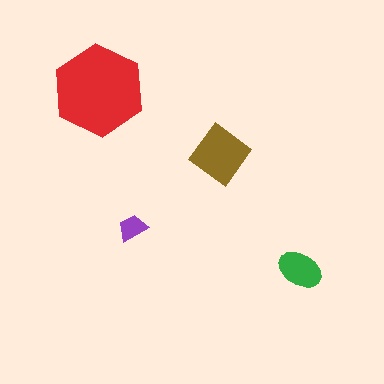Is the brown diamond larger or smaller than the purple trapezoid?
Larger.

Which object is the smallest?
The purple trapezoid.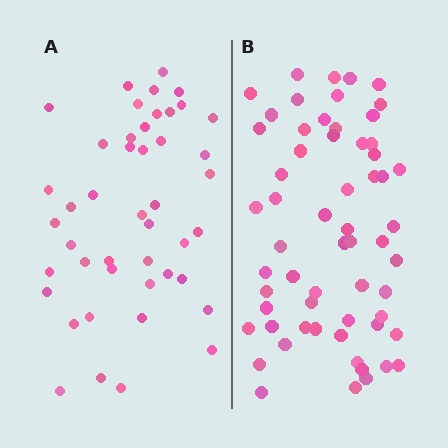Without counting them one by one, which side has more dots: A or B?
Region B (the right region) has more dots.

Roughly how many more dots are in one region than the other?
Region B has approximately 15 more dots than region A.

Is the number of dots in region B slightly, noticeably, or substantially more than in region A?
Region B has noticeably more, but not dramatically so. The ratio is roughly 1.3 to 1.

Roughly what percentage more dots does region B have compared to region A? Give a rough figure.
About 35% more.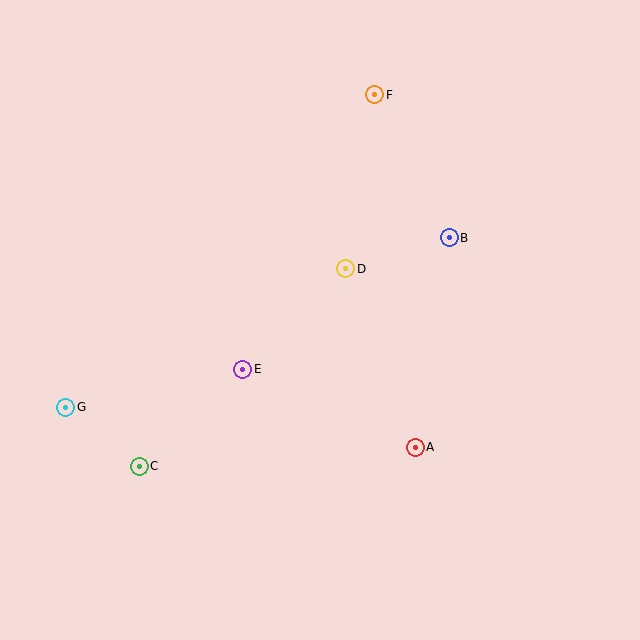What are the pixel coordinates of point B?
Point B is at (449, 238).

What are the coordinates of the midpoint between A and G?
The midpoint between A and G is at (240, 427).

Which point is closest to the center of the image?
Point D at (346, 269) is closest to the center.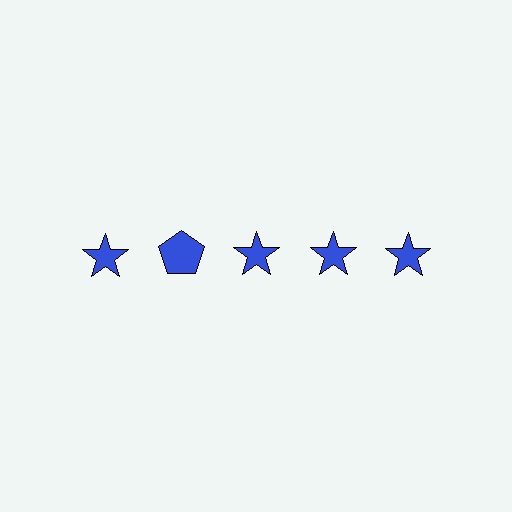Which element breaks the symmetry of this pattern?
The blue pentagon in the top row, second from left column breaks the symmetry. All other shapes are blue stars.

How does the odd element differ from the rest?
It has a different shape: pentagon instead of star.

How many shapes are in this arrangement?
There are 5 shapes arranged in a grid pattern.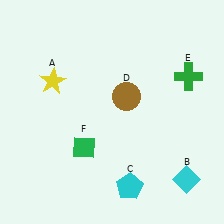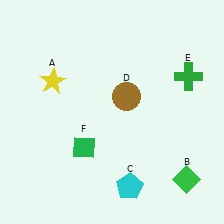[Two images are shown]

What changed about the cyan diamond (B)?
In Image 1, B is cyan. In Image 2, it changed to green.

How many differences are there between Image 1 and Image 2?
There is 1 difference between the two images.